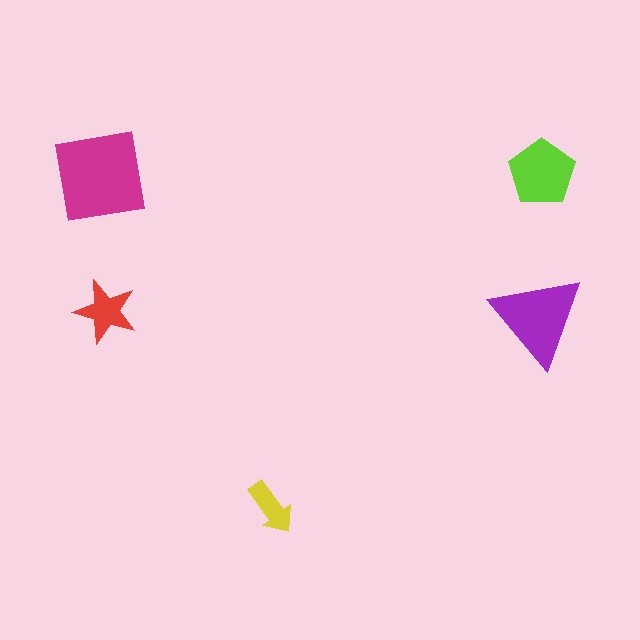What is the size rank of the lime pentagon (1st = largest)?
3rd.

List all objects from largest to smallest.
The magenta square, the purple triangle, the lime pentagon, the red star, the yellow arrow.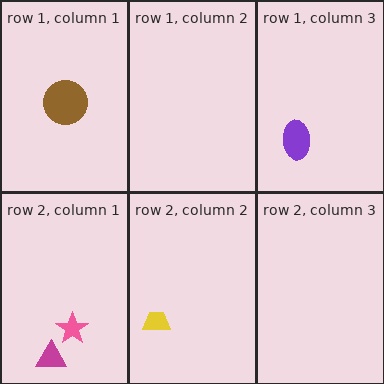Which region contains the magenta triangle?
The row 2, column 1 region.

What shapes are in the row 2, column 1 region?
The magenta triangle, the pink star.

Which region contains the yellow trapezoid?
The row 2, column 2 region.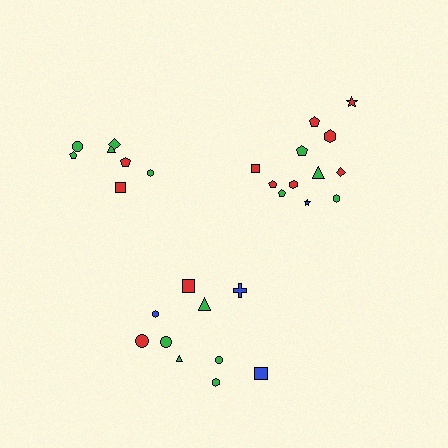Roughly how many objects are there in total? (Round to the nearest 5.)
Roughly 30 objects in total.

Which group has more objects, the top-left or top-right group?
The top-right group.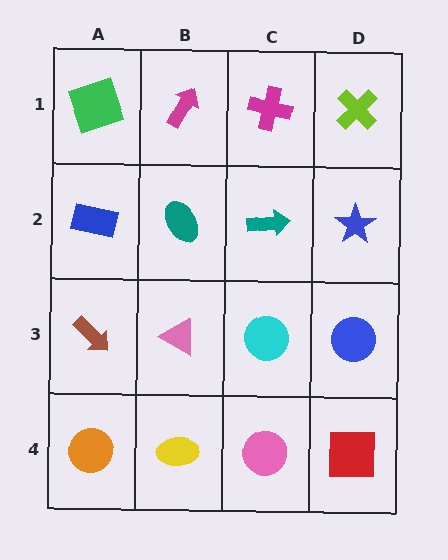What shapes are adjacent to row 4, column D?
A blue circle (row 3, column D), a pink circle (row 4, column C).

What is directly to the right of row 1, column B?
A magenta cross.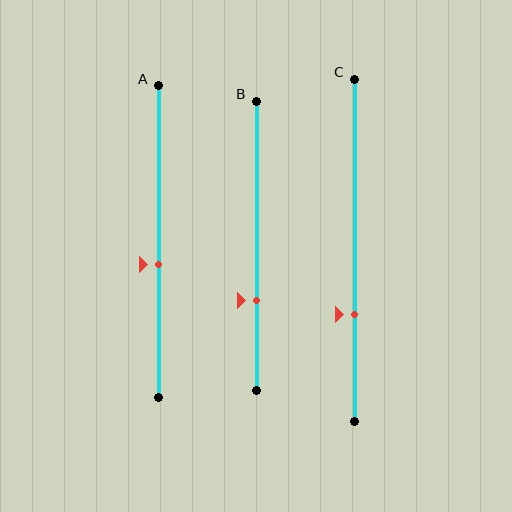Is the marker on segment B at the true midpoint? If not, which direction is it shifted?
No, the marker on segment B is shifted downward by about 19% of the segment length.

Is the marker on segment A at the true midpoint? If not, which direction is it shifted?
No, the marker on segment A is shifted downward by about 7% of the segment length.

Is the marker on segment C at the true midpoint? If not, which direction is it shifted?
No, the marker on segment C is shifted downward by about 19% of the segment length.